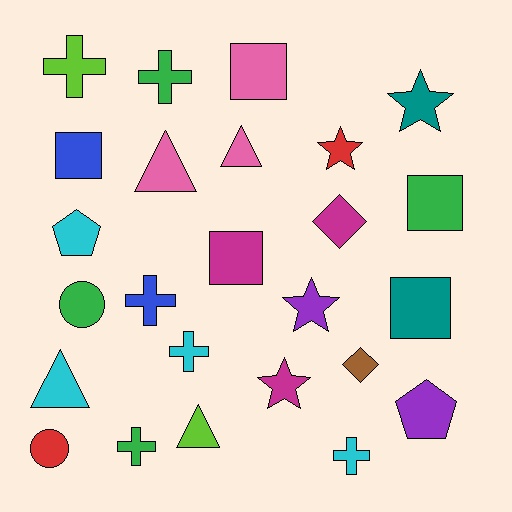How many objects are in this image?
There are 25 objects.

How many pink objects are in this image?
There are 3 pink objects.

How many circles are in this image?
There are 2 circles.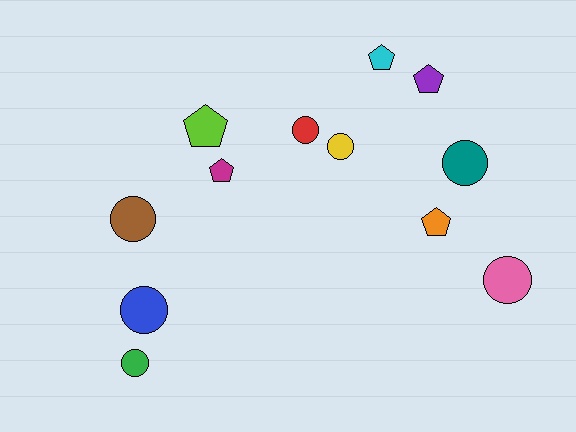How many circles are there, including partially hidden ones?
There are 7 circles.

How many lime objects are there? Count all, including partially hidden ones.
There is 1 lime object.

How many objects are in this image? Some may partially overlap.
There are 12 objects.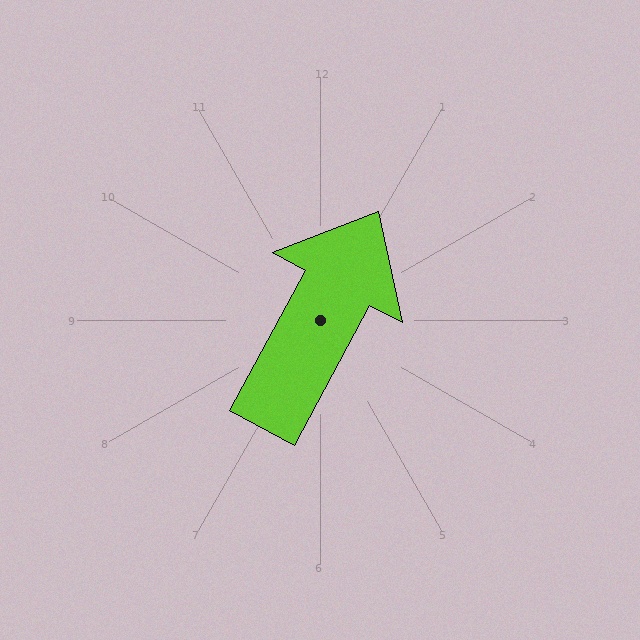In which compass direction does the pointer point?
Northeast.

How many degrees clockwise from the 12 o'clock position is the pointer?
Approximately 28 degrees.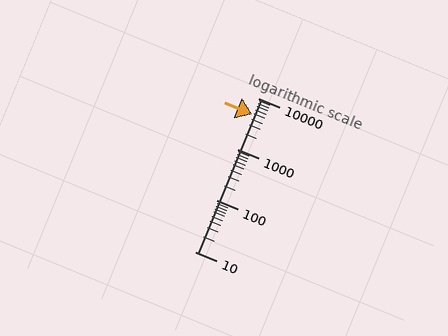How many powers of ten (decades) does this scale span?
The scale spans 3 decades, from 10 to 10000.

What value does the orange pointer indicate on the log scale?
The pointer indicates approximately 4800.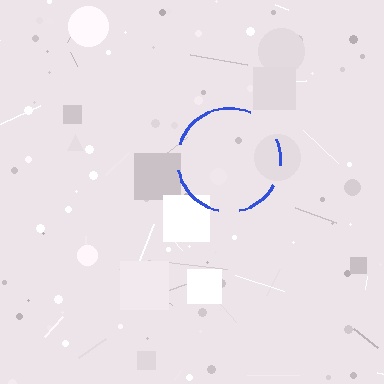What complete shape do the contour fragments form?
The contour fragments form a circle.